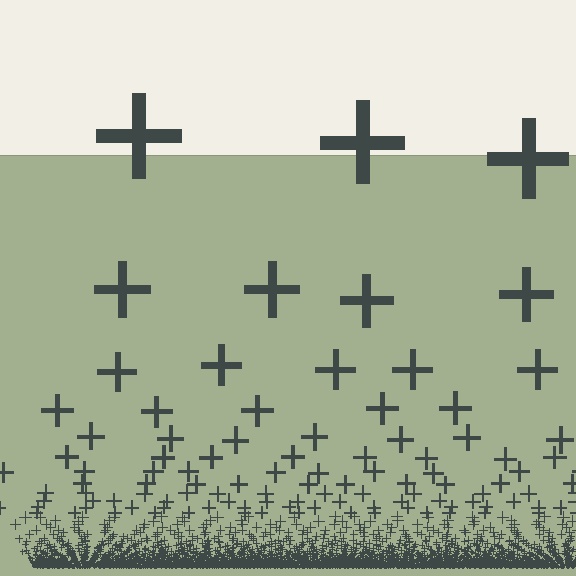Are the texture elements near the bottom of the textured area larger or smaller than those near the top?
Smaller. The gradient is inverted — elements near the bottom are smaller and denser.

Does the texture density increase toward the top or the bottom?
Density increases toward the bottom.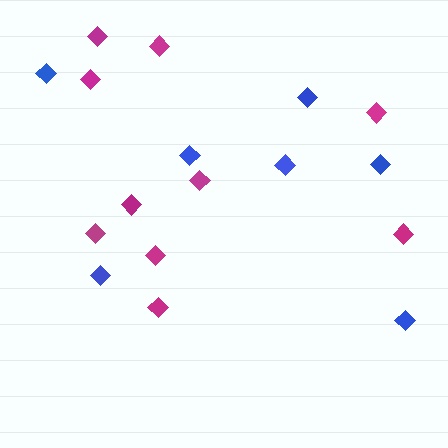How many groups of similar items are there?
There are 2 groups: one group of magenta diamonds (10) and one group of blue diamonds (7).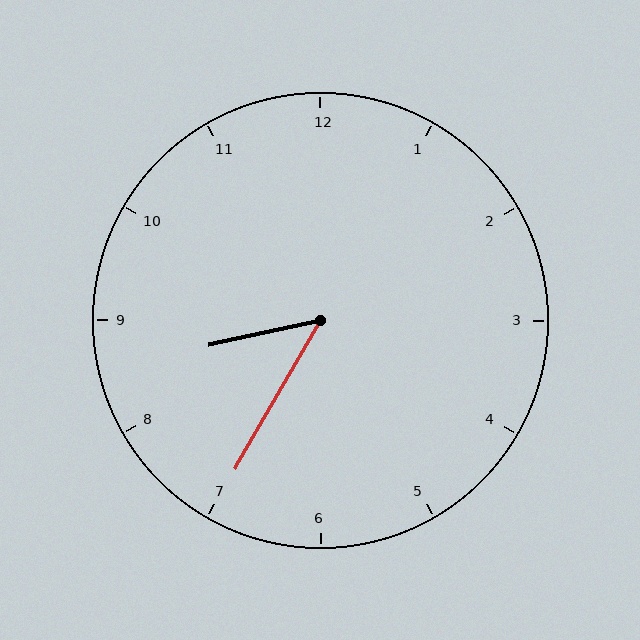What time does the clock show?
8:35.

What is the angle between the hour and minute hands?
Approximately 48 degrees.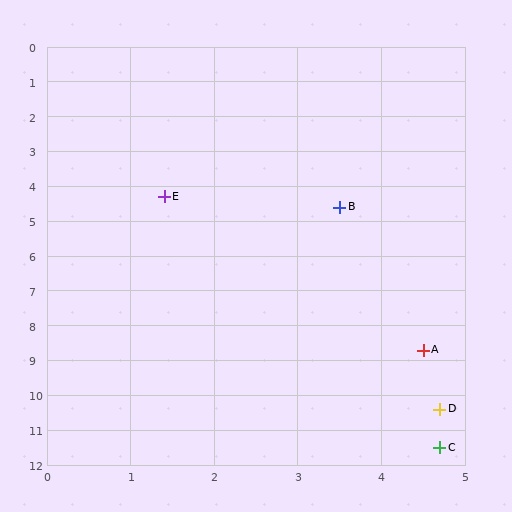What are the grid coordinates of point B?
Point B is at approximately (3.5, 4.6).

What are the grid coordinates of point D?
Point D is at approximately (4.7, 10.4).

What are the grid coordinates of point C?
Point C is at approximately (4.7, 11.5).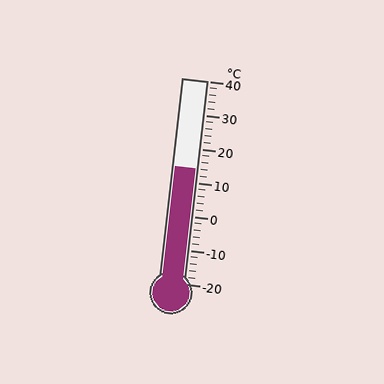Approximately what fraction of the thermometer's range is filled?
The thermometer is filled to approximately 55% of its range.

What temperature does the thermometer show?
The thermometer shows approximately 14°C.